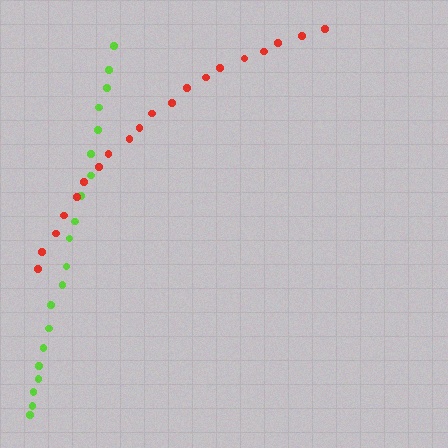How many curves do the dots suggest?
There are 2 distinct paths.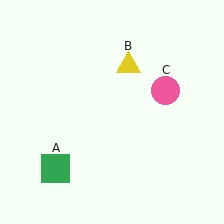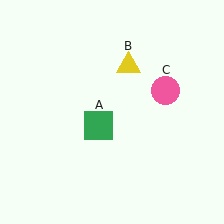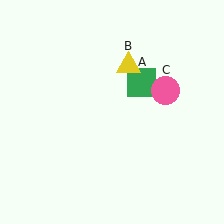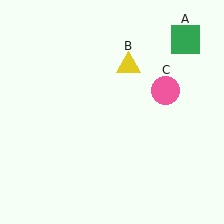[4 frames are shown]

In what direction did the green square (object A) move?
The green square (object A) moved up and to the right.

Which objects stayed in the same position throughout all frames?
Yellow triangle (object B) and pink circle (object C) remained stationary.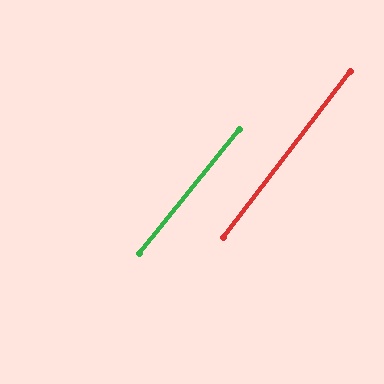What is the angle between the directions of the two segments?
Approximately 1 degree.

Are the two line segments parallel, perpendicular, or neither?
Parallel — their directions differ by only 1.2°.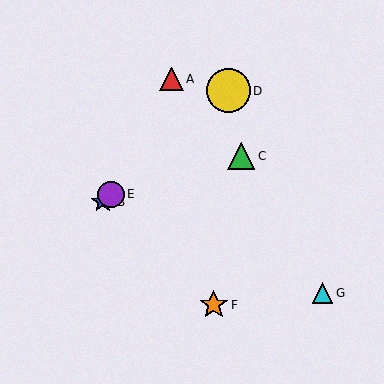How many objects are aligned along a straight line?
3 objects (B, D, E) are aligned along a straight line.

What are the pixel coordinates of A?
Object A is at (171, 79).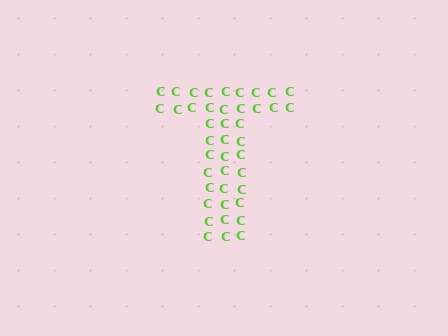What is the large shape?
The large shape is the letter T.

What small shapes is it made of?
It is made of small letter C's.